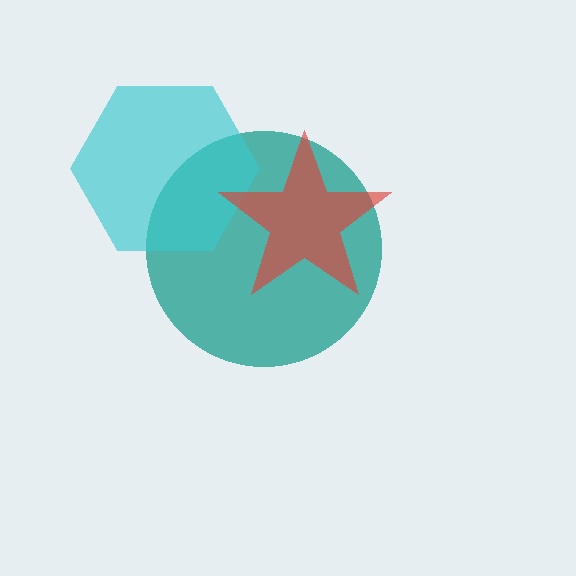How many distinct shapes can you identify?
There are 3 distinct shapes: a teal circle, a cyan hexagon, a red star.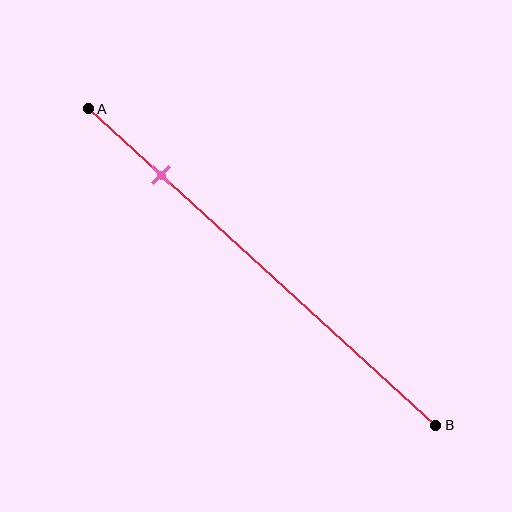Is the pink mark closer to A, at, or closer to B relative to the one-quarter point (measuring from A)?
The pink mark is closer to point A than the one-quarter point of segment AB.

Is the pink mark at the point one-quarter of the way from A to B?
No, the mark is at about 20% from A, not at the 25% one-quarter point.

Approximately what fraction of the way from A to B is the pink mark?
The pink mark is approximately 20% of the way from A to B.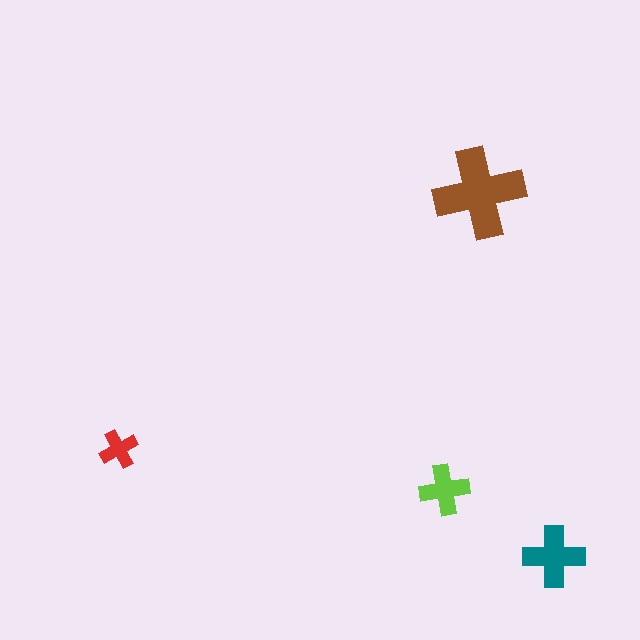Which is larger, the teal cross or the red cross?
The teal one.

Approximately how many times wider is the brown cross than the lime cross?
About 2 times wider.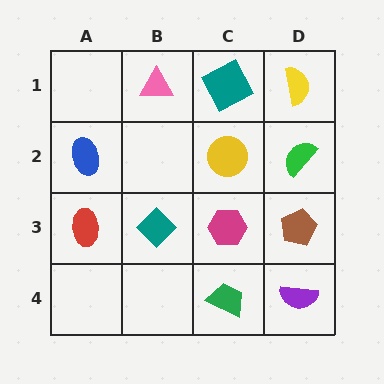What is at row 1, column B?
A pink triangle.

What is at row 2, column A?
A blue ellipse.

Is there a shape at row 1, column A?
No, that cell is empty.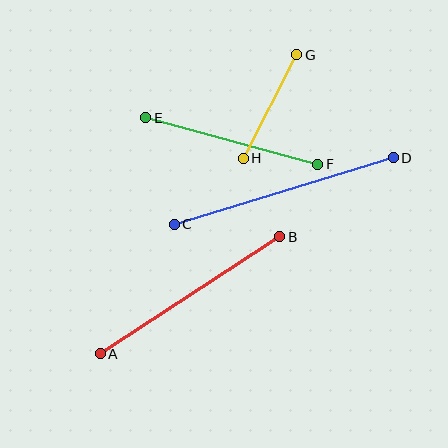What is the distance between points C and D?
The distance is approximately 229 pixels.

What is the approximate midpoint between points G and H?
The midpoint is at approximately (270, 107) pixels.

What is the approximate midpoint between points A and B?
The midpoint is at approximately (190, 295) pixels.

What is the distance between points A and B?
The distance is approximately 214 pixels.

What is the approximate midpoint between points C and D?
The midpoint is at approximately (284, 191) pixels.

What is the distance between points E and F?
The distance is approximately 178 pixels.